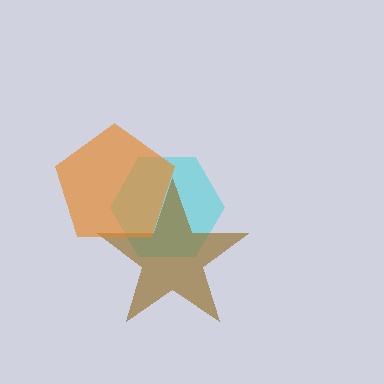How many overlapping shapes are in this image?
There are 3 overlapping shapes in the image.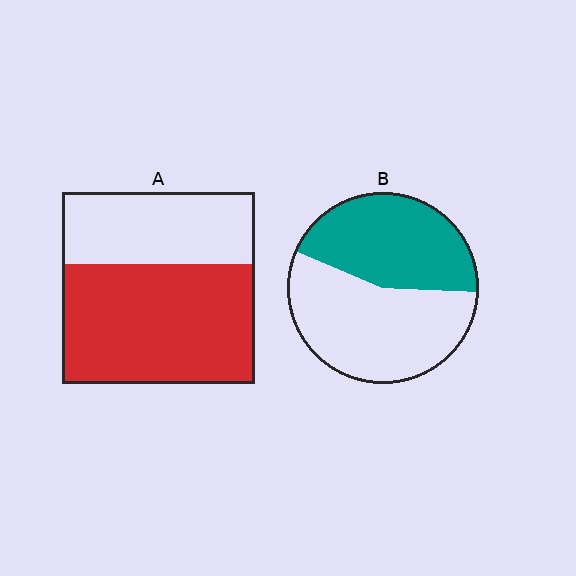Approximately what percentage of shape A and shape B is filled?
A is approximately 60% and B is approximately 45%.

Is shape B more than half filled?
No.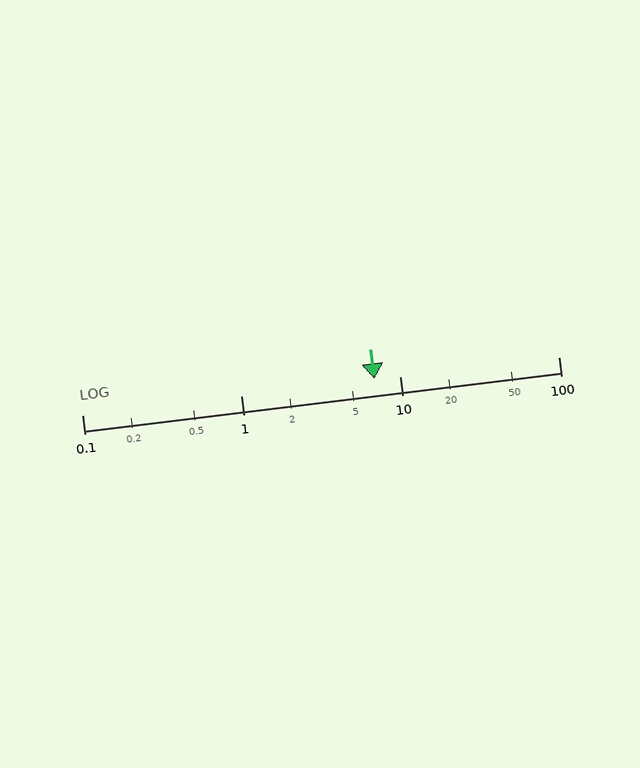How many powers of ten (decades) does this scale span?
The scale spans 3 decades, from 0.1 to 100.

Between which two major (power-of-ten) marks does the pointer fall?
The pointer is between 1 and 10.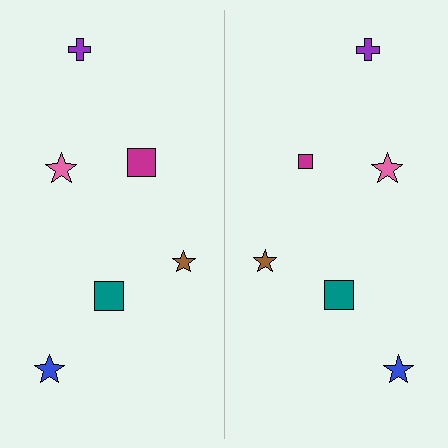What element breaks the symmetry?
The magenta square on the right side has a different size than its mirror counterpart.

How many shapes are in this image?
There are 12 shapes in this image.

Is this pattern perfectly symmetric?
No, the pattern is not perfectly symmetric. The magenta square on the right side has a different size than its mirror counterpart.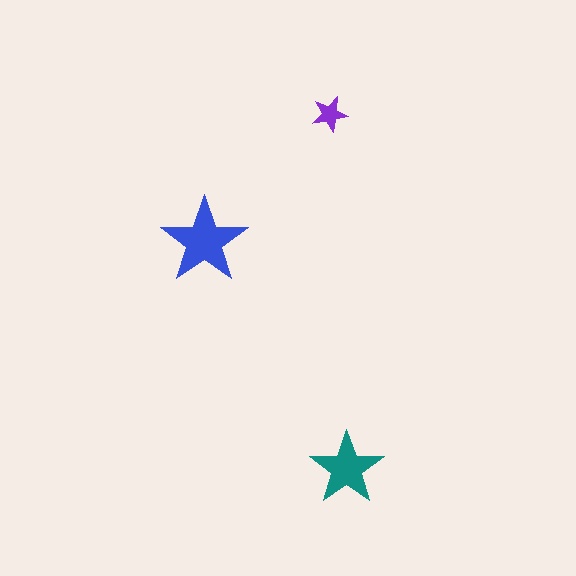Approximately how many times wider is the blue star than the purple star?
About 2.5 times wider.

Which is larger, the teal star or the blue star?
The blue one.